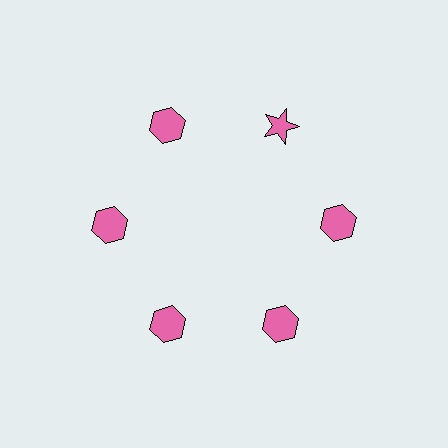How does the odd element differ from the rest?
It has a different shape: star instead of hexagon.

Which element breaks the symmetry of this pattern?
The pink star at roughly the 1 o'clock position breaks the symmetry. All other shapes are pink hexagons.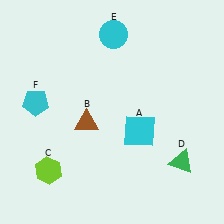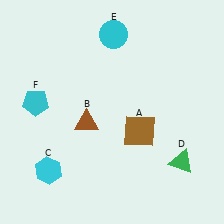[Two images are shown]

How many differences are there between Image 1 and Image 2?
There are 2 differences between the two images.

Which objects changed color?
A changed from cyan to brown. C changed from lime to cyan.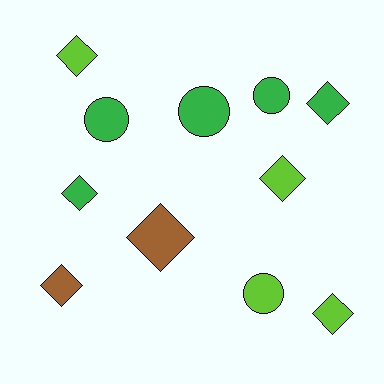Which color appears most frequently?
Green, with 5 objects.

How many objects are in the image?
There are 11 objects.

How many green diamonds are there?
There are 2 green diamonds.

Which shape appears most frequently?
Diamond, with 7 objects.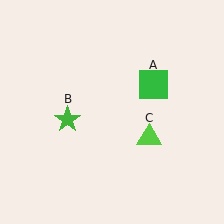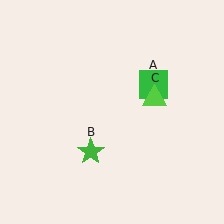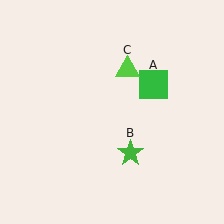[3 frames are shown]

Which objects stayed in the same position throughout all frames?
Green square (object A) remained stationary.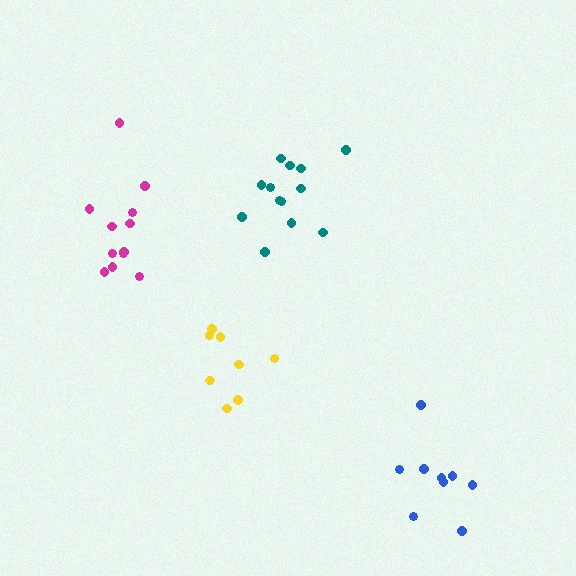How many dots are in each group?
Group 1: 9 dots, Group 2: 8 dots, Group 3: 12 dots, Group 4: 13 dots (42 total).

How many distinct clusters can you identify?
There are 4 distinct clusters.